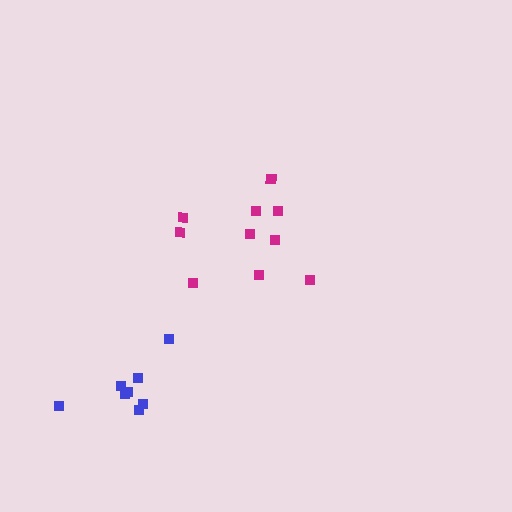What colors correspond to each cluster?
The clusters are colored: blue, magenta.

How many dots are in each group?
Group 1: 8 dots, Group 2: 10 dots (18 total).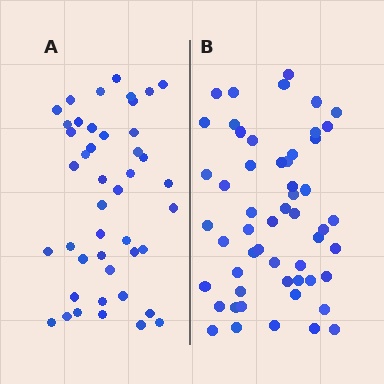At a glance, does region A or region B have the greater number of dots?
Region B (the right region) has more dots.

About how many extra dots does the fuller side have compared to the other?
Region B has roughly 10 or so more dots than region A.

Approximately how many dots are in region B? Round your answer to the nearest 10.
About 50 dots. (The exact count is 54, which rounds to 50.)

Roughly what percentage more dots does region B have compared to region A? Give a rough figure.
About 25% more.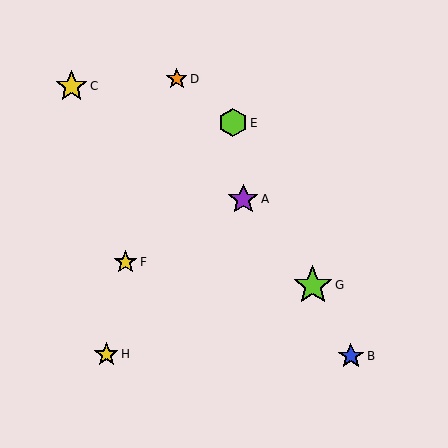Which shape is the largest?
The lime star (labeled G) is the largest.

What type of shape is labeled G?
Shape G is a lime star.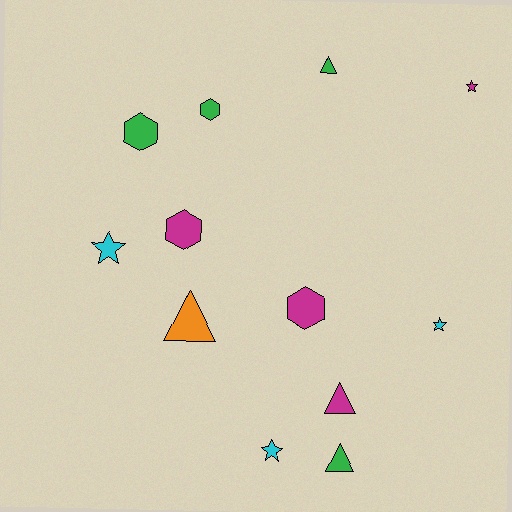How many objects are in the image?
There are 12 objects.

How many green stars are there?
There are no green stars.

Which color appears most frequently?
Magenta, with 4 objects.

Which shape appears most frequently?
Triangle, with 4 objects.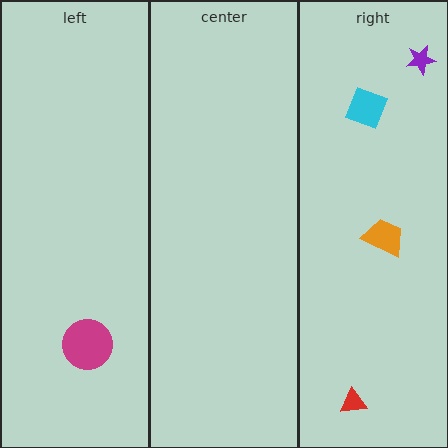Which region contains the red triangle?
The right region.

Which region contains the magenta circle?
The left region.